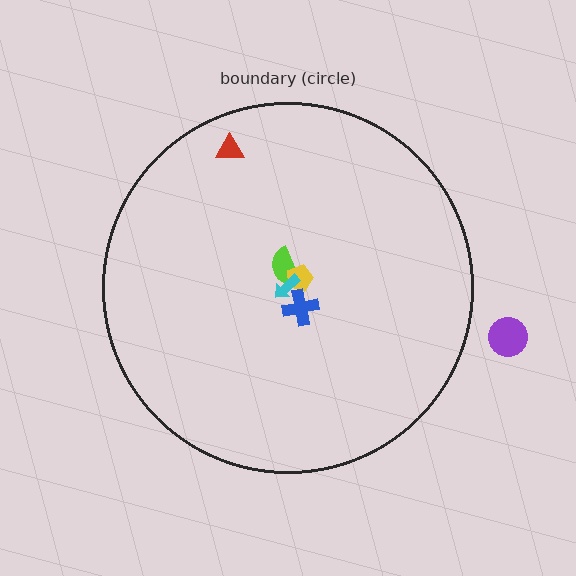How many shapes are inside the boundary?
5 inside, 1 outside.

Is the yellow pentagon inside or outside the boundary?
Inside.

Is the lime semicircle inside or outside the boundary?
Inside.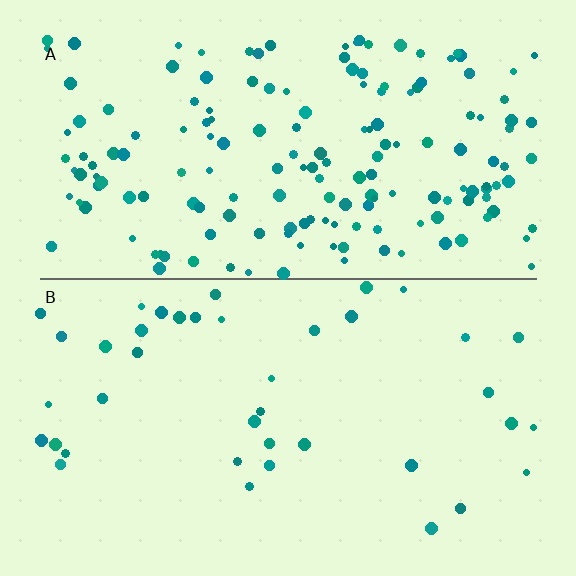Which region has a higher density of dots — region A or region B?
A (the top).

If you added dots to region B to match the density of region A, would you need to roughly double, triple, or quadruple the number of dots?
Approximately quadruple.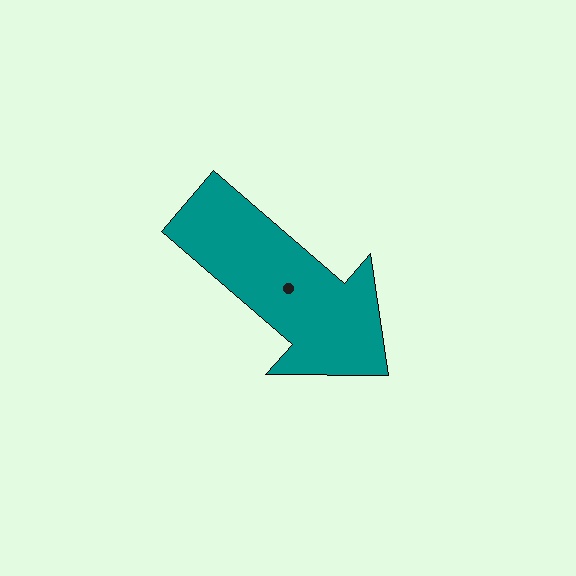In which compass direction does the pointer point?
Southeast.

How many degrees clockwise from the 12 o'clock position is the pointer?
Approximately 131 degrees.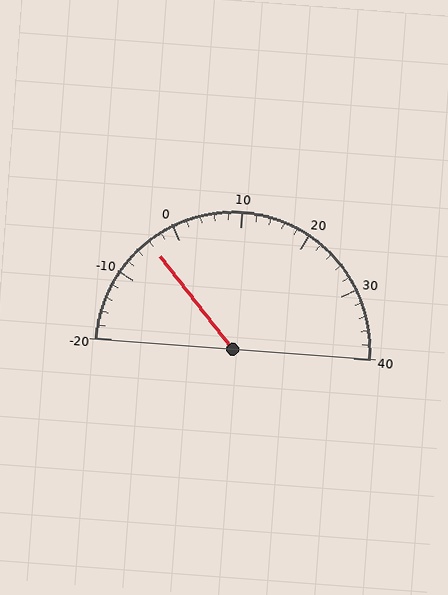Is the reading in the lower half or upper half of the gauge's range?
The reading is in the lower half of the range (-20 to 40).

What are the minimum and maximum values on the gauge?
The gauge ranges from -20 to 40.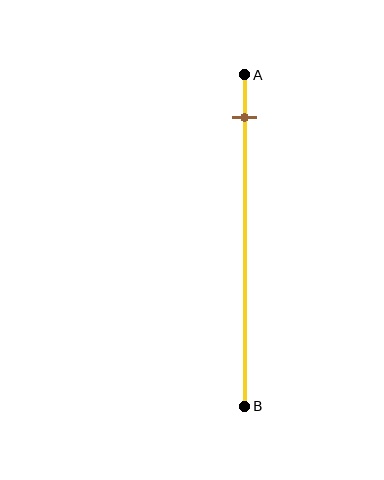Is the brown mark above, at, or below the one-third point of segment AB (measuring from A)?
The brown mark is above the one-third point of segment AB.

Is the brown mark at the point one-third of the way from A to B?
No, the mark is at about 15% from A, not at the 33% one-third point.